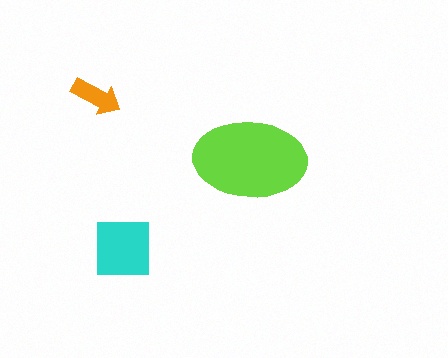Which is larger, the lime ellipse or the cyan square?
The lime ellipse.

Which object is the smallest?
The orange arrow.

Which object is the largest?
The lime ellipse.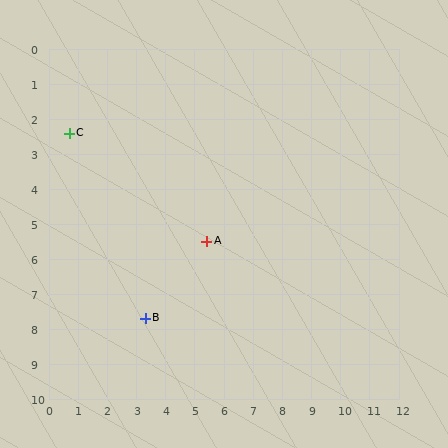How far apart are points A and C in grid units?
Points A and C are about 5.6 grid units apart.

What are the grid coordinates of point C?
Point C is at approximately (0.7, 2.4).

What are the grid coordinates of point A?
Point A is at approximately (5.4, 5.5).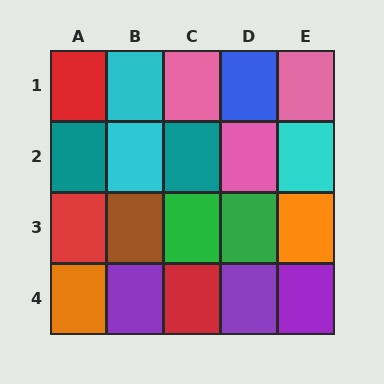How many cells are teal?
2 cells are teal.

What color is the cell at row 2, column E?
Cyan.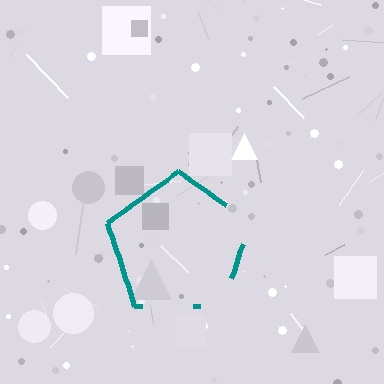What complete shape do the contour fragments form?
The contour fragments form a pentagon.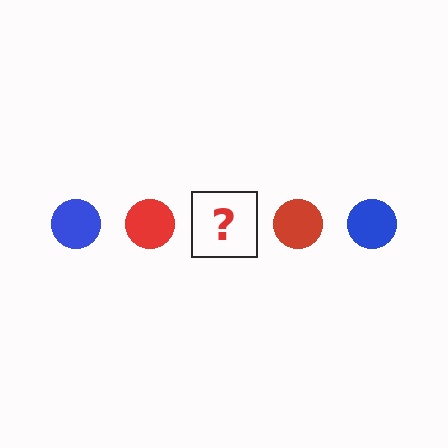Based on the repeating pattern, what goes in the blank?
The blank should be a blue circle.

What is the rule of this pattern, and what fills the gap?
The rule is that the pattern cycles through blue, red circles. The gap should be filled with a blue circle.